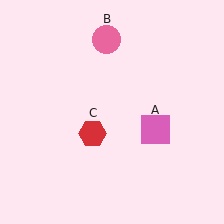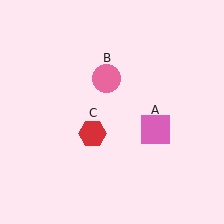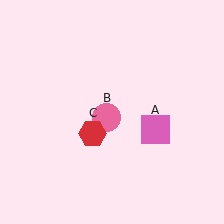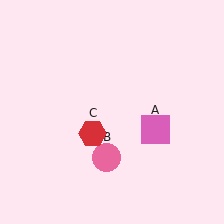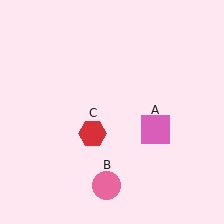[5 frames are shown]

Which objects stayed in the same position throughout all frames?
Pink square (object A) and red hexagon (object C) remained stationary.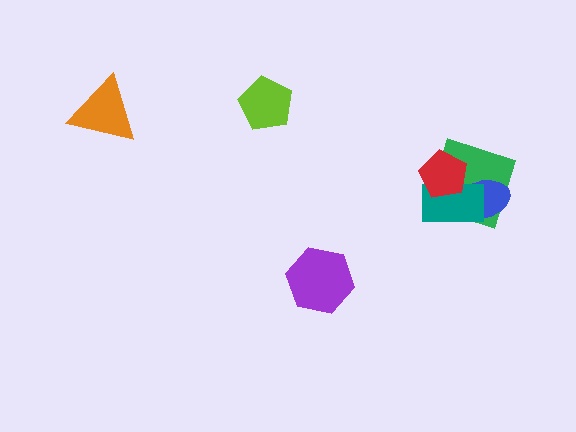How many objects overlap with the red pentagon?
3 objects overlap with the red pentagon.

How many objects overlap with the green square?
3 objects overlap with the green square.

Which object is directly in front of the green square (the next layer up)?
The blue ellipse is directly in front of the green square.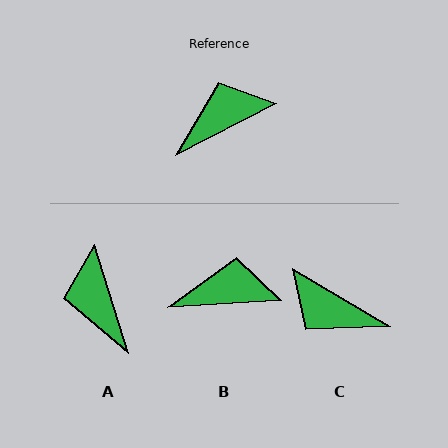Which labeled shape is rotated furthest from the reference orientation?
C, about 122 degrees away.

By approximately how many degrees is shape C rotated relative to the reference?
Approximately 122 degrees counter-clockwise.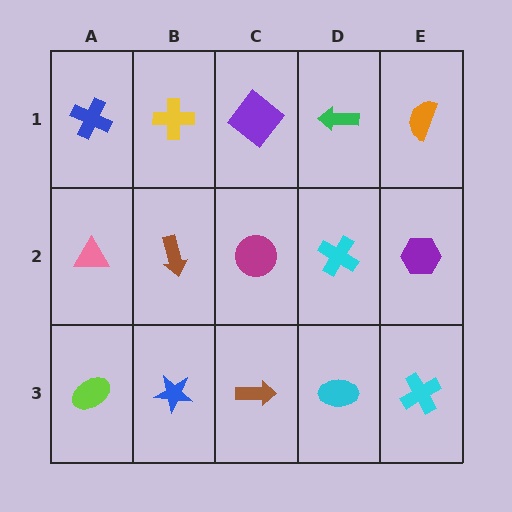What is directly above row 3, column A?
A pink triangle.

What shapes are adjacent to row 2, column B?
A yellow cross (row 1, column B), a blue star (row 3, column B), a pink triangle (row 2, column A), a magenta circle (row 2, column C).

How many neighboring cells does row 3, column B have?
3.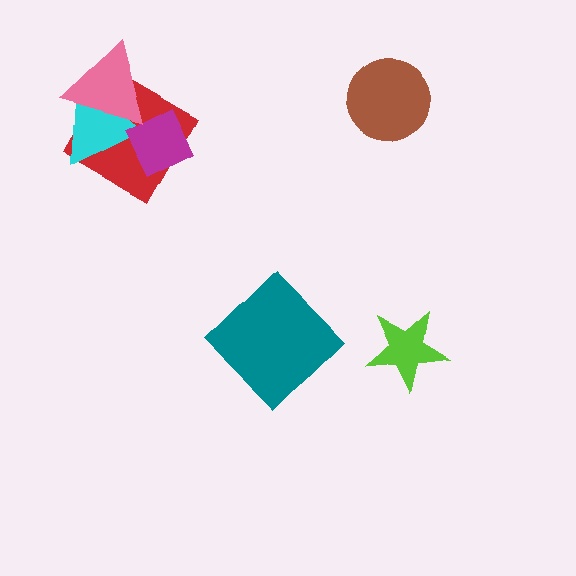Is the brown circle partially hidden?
No, no other shape covers it.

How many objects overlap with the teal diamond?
0 objects overlap with the teal diamond.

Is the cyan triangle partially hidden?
Yes, it is partially covered by another shape.